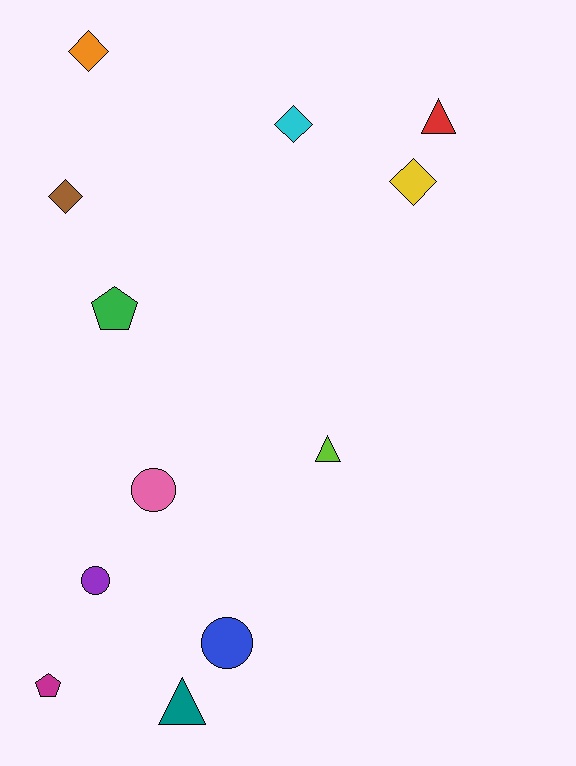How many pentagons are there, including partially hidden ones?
There are 2 pentagons.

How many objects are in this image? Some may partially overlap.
There are 12 objects.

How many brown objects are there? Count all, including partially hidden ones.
There is 1 brown object.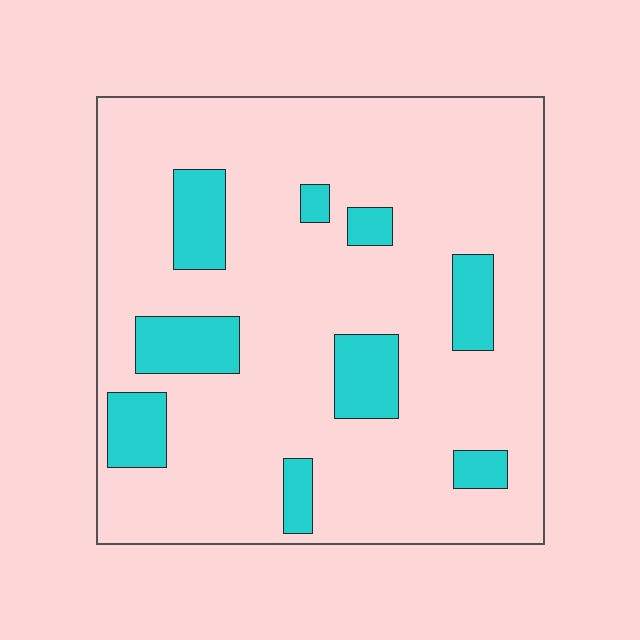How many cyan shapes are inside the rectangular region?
9.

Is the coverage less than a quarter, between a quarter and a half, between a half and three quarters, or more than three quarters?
Less than a quarter.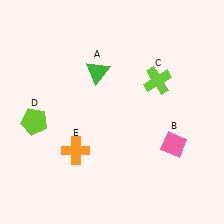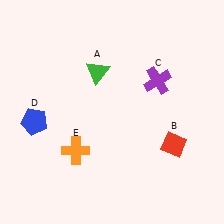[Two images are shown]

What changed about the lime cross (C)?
In Image 1, C is lime. In Image 2, it changed to purple.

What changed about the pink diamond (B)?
In Image 1, B is pink. In Image 2, it changed to red.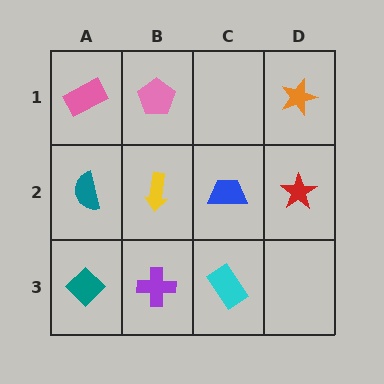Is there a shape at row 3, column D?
No, that cell is empty.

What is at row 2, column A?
A teal semicircle.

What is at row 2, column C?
A blue trapezoid.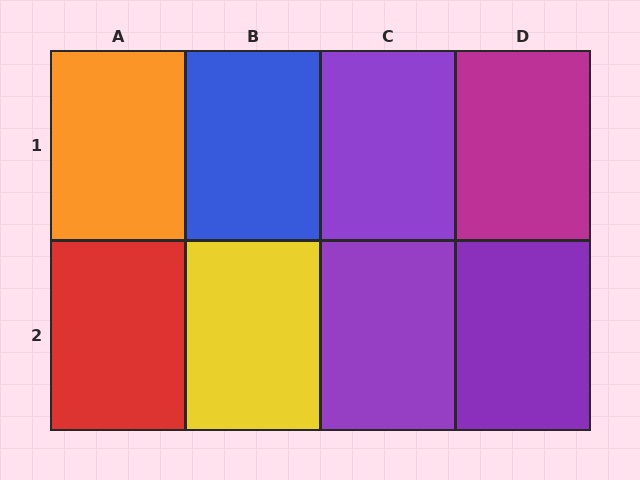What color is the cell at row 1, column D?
Magenta.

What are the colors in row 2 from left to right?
Red, yellow, purple, purple.